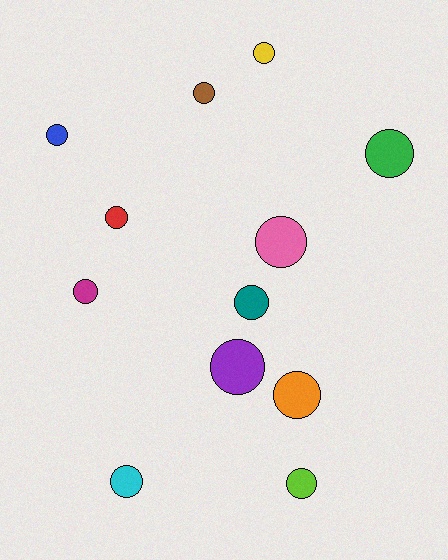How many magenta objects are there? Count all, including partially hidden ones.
There is 1 magenta object.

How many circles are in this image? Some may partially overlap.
There are 12 circles.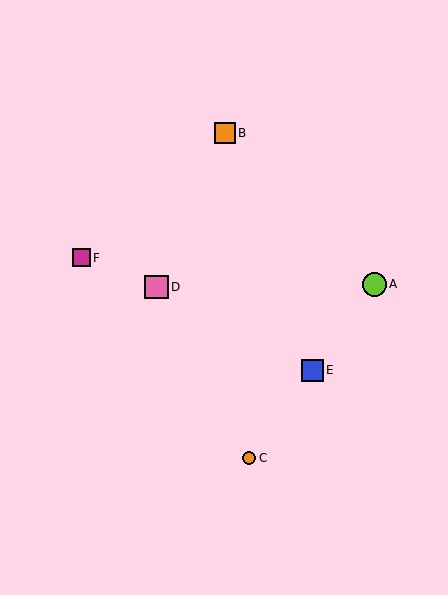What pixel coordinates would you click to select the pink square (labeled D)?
Click at (157, 287) to select the pink square D.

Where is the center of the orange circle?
The center of the orange circle is at (249, 458).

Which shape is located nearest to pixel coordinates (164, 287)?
The pink square (labeled D) at (157, 287) is nearest to that location.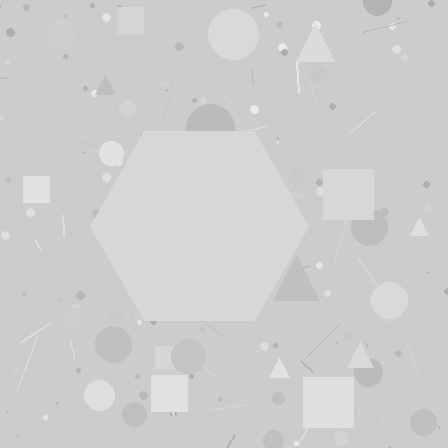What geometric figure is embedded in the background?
A hexagon is embedded in the background.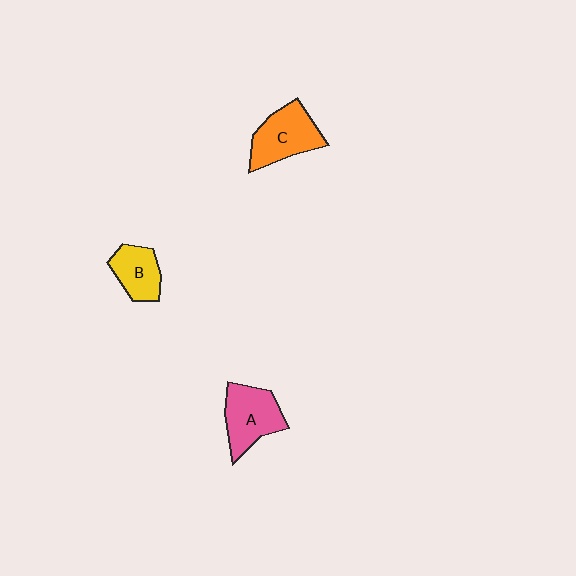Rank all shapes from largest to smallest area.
From largest to smallest: C (orange), A (pink), B (yellow).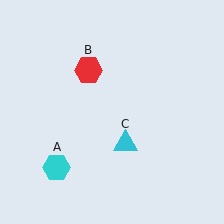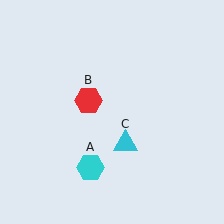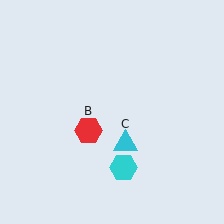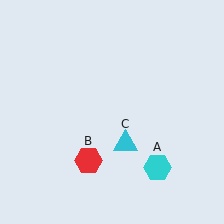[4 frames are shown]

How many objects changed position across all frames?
2 objects changed position: cyan hexagon (object A), red hexagon (object B).